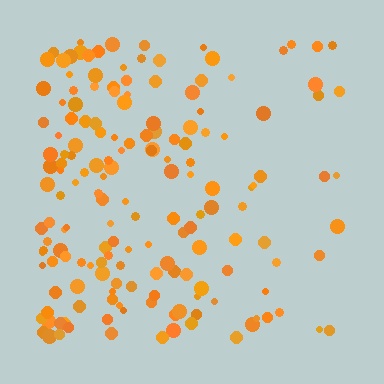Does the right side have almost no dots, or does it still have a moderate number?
Still a moderate number, just noticeably fewer than the left.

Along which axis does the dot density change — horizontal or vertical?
Horizontal.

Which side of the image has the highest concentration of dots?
The left.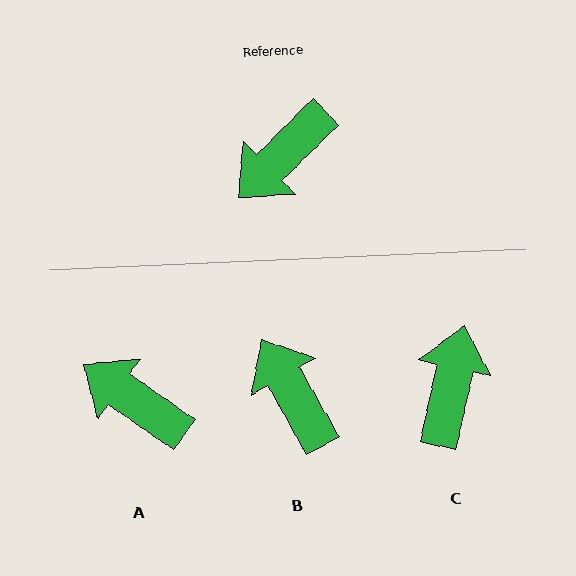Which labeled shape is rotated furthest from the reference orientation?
C, about 147 degrees away.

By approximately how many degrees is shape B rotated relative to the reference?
Approximately 105 degrees clockwise.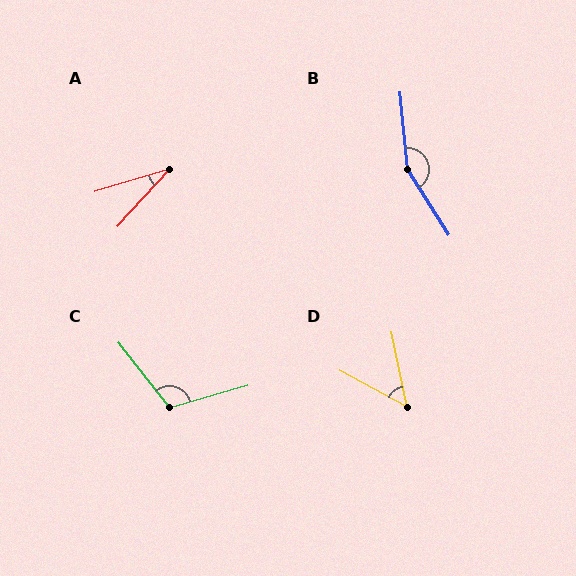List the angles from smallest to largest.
A (30°), D (50°), C (113°), B (153°).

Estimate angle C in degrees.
Approximately 113 degrees.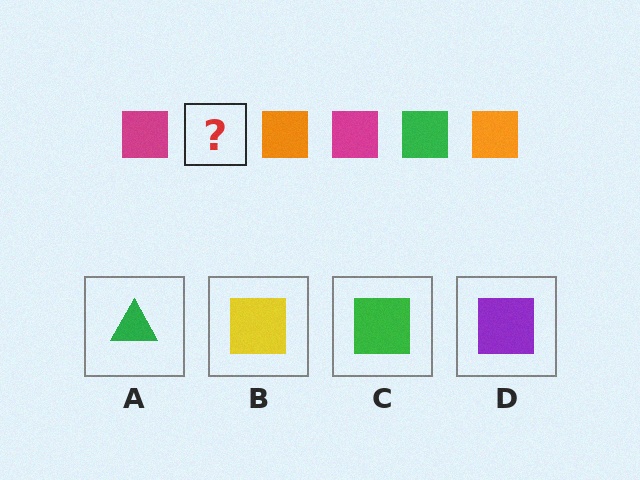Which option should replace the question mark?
Option C.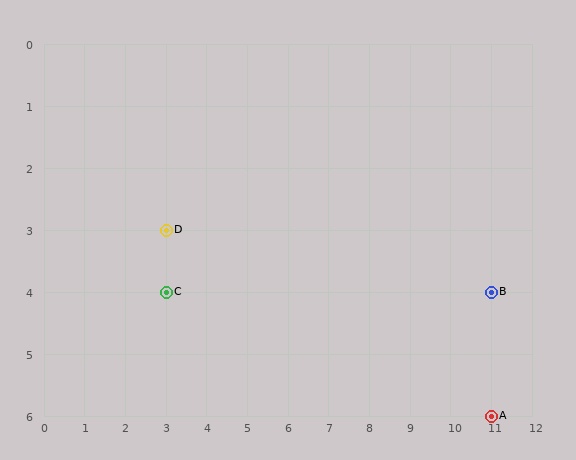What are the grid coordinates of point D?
Point D is at grid coordinates (3, 3).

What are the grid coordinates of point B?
Point B is at grid coordinates (11, 4).